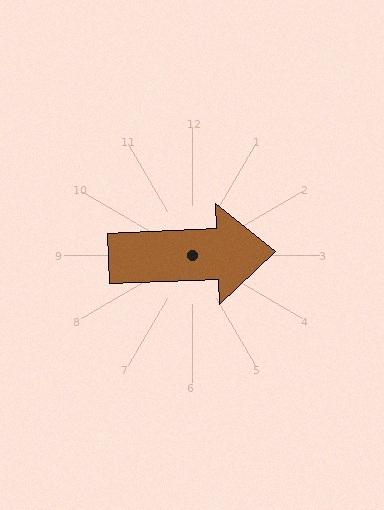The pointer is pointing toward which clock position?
Roughly 3 o'clock.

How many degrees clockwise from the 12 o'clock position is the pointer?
Approximately 88 degrees.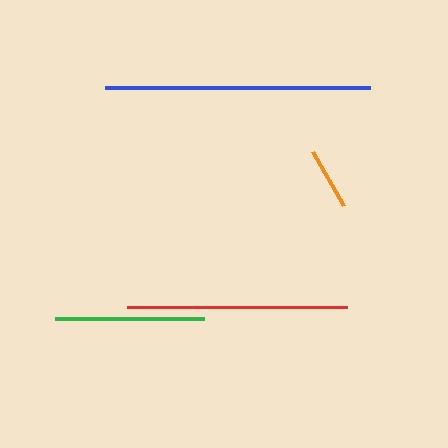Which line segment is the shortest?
The orange line is the shortest at approximately 63 pixels.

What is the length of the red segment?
The red segment is approximately 220 pixels long.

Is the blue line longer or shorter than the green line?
The blue line is longer than the green line.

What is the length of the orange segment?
The orange segment is approximately 63 pixels long.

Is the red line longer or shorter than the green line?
The red line is longer than the green line.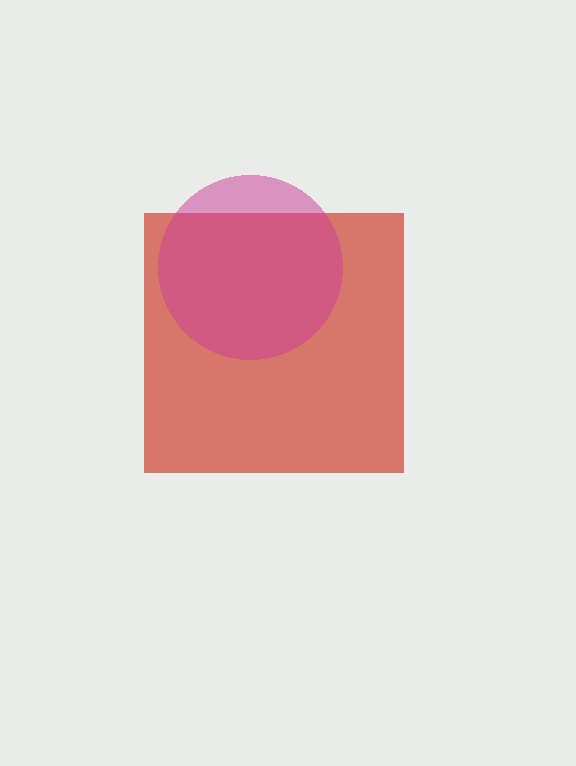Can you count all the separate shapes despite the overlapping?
Yes, there are 2 separate shapes.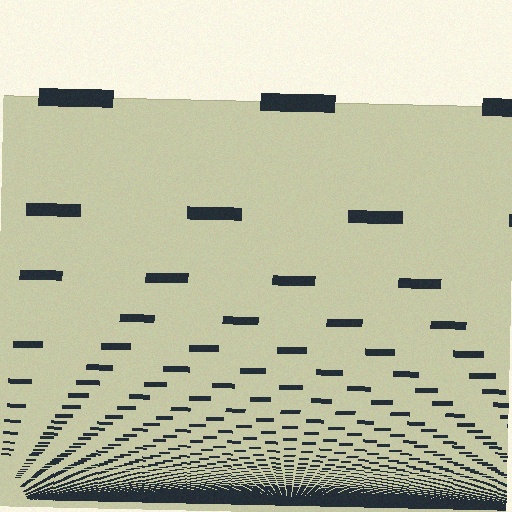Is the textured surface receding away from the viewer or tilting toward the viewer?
The surface appears to tilt toward the viewer. Texture elements get larger and sparser toward the top.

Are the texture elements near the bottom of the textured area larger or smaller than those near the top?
Smaller. The gradient is inverted — elements near the bottom are smaller and denser.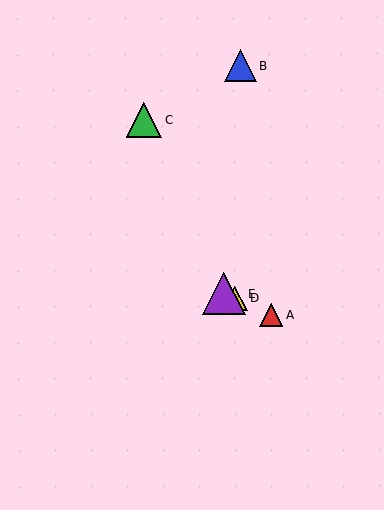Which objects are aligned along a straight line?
Objects A, D, E are aligned along a straight line.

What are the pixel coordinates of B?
Object B is at (241, 66).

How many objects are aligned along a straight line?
3 objects (A, D, E) are aligned along a straight line.